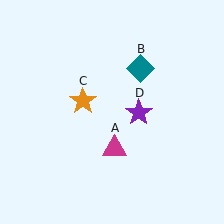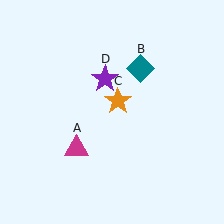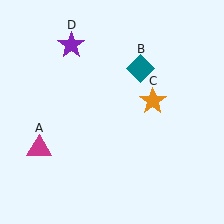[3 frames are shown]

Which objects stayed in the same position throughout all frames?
Teal diamond (object B) remained stationary.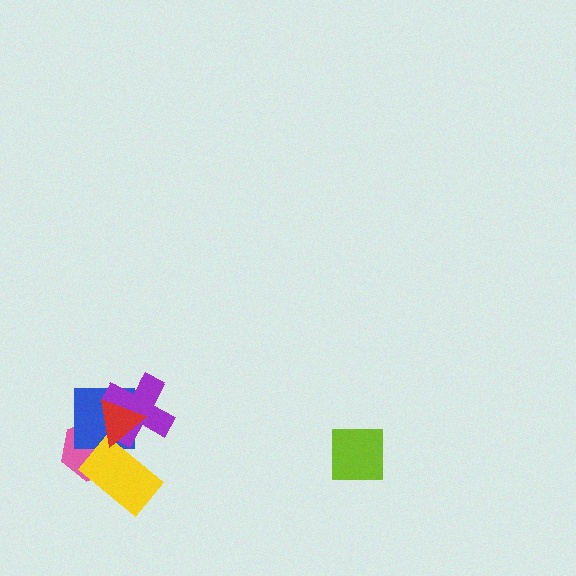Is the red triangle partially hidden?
No, no other shape covers it.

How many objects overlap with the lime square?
0 objects overlap with the lime square.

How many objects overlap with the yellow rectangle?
3 objects overlap with the yellow rectangle.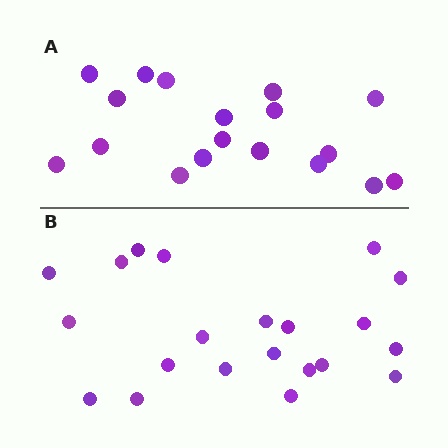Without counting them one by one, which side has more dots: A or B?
Region B (the bottom region) has more dots.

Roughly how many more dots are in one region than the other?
Region B has just a few more — roughly 2 or 3 more dots than region A.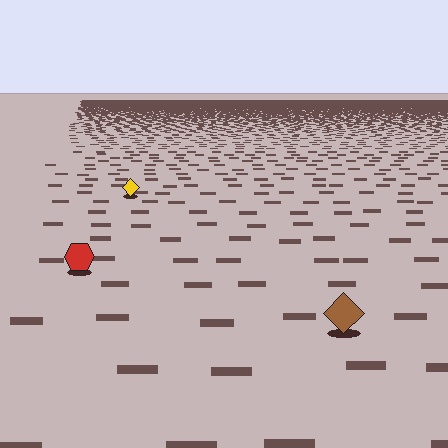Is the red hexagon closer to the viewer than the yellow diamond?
Yes. The red hexagon is closer — you can tell from the texture gradient: the ground texture is coarser near it.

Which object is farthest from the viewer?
The yellow diamond is farthest from the viewer. It appears smaller and the ground texture around it is denser.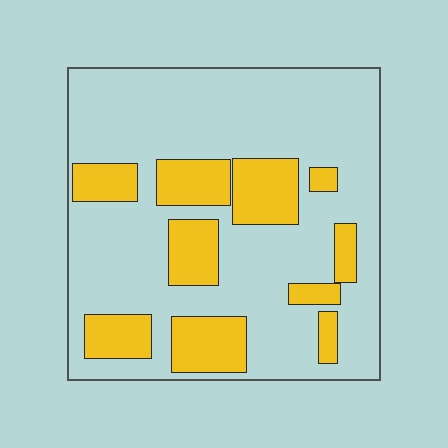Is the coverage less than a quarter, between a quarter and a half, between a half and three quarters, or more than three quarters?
Between a quarter and a half.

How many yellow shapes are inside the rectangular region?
10.